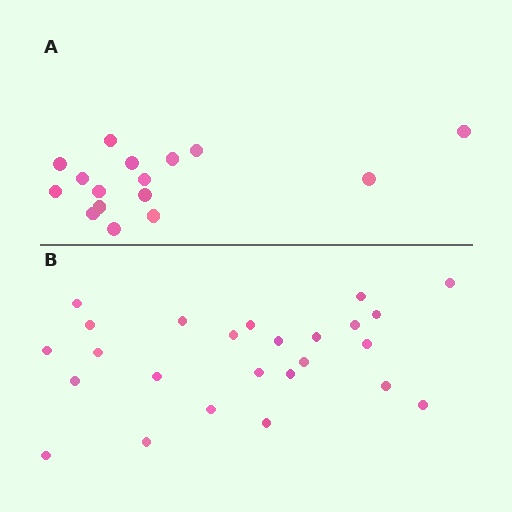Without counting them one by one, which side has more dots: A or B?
Region B (the bottom region) has more dots.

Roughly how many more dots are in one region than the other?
Region B has roughly 8 or so more dots than region A.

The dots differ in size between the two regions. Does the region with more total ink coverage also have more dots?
No. Region A has more total ink coverage because its dots are larger, but region B actually contains more individual dots. Total area can be misleading — the number of items is what matters here.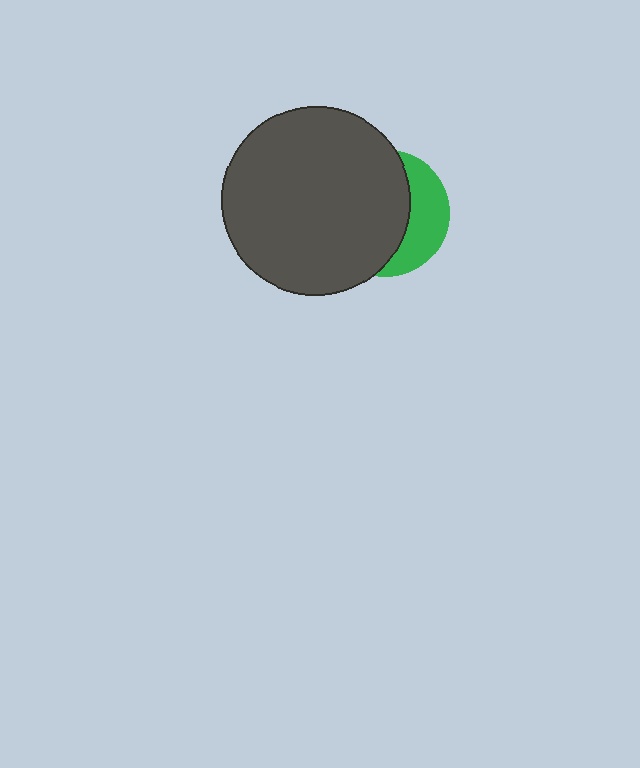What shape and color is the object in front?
The object in front is a dark gray circle.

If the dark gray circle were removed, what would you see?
You would see the complete green circle.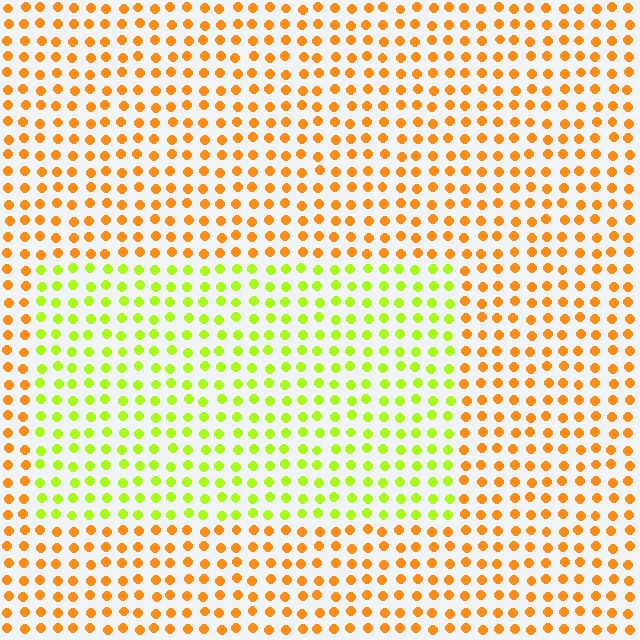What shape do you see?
I see a rectangle.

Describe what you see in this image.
The image is filled with small orange elements in a uniform arrangement. A rectangle-shaped region is visible where the elements are tinted to a slightly different hue, forming a subtle color boundary.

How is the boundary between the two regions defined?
The boundary is defined purely by a slight shift in hue (about 51 degrees). Spacing, size, and orientation are identical on both sides.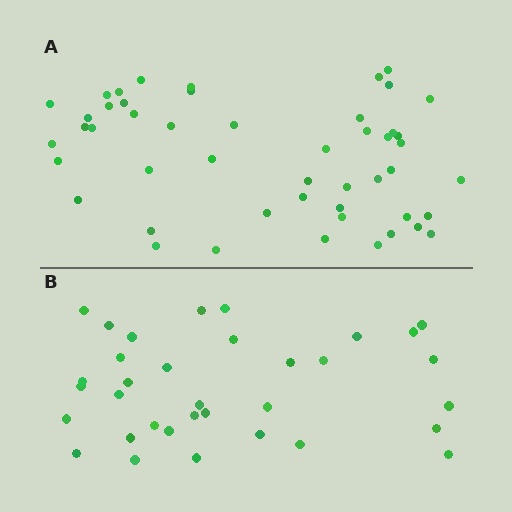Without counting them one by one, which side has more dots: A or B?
Region A (the top region) has more dots.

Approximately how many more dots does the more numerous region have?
Region A has approximately 15 more dots than region B.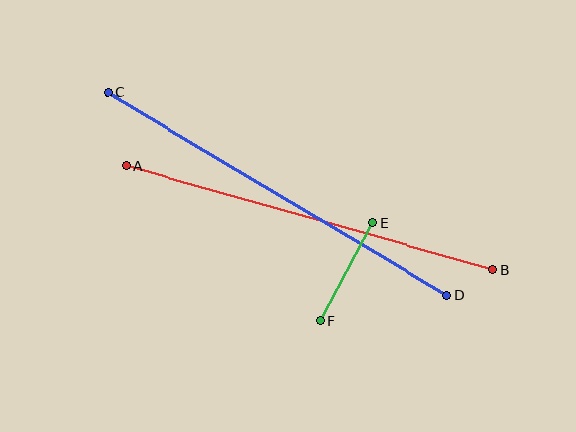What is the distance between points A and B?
The distance is approximately 381 pixels.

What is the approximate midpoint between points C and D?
The midpoint is at approximately (277, 194) pixels.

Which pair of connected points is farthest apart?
Points C and D are farthest apart.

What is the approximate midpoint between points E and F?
The midpoint is at approximately (346, 272) pixels.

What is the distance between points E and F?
The distance is approximately 111 pixels.